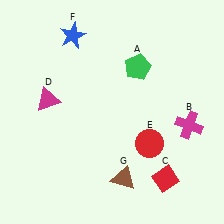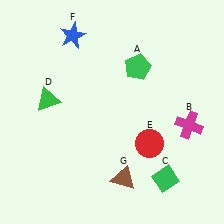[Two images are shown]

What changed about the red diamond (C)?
In Image 1, C is red. In Image 2, it changed to green.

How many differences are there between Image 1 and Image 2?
There are 2 differences between the two images.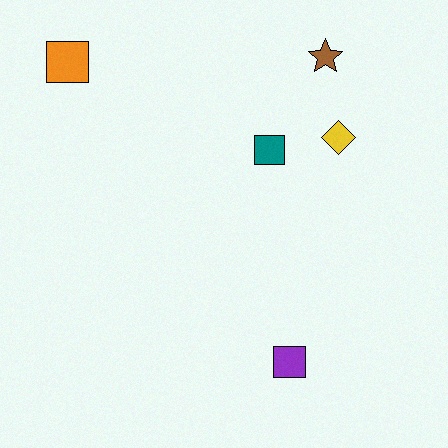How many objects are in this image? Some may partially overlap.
There are 5 objects.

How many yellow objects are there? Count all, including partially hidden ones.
There is 1 yellow object.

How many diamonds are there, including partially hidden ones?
There is 1 diamond.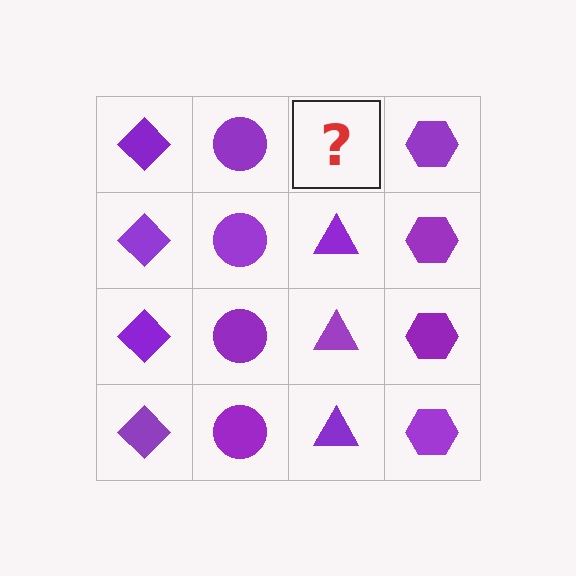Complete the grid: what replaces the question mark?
The question mark should be replaced with a purple triangle.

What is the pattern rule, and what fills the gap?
The rule is that each column has a consistent shape. The gap should be filled with a purple triangle.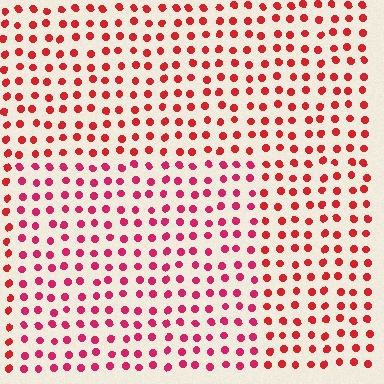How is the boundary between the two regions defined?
The boundary is defined purely by a slight shift in hue (about 21 degrees). Spacing, size, and orientation are identical on both sides.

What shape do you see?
I see a rectangle.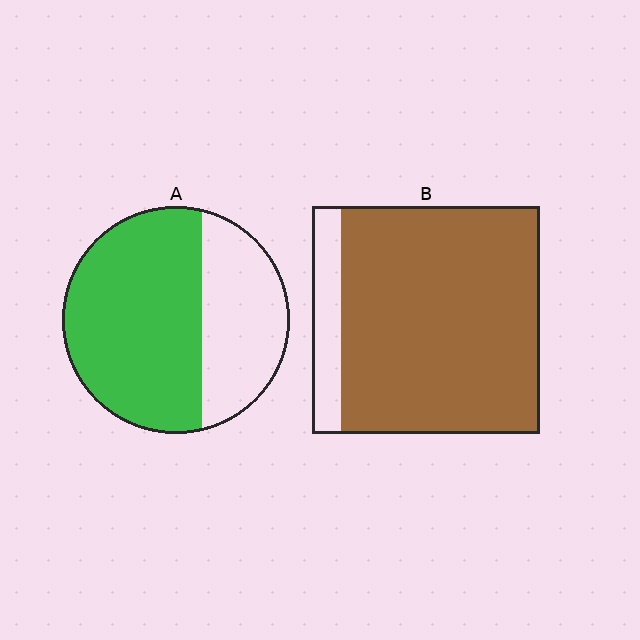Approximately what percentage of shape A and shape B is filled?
A is approximately 65% and B is approximately 85%.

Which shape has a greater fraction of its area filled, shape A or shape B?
Shape B.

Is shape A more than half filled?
Yes.